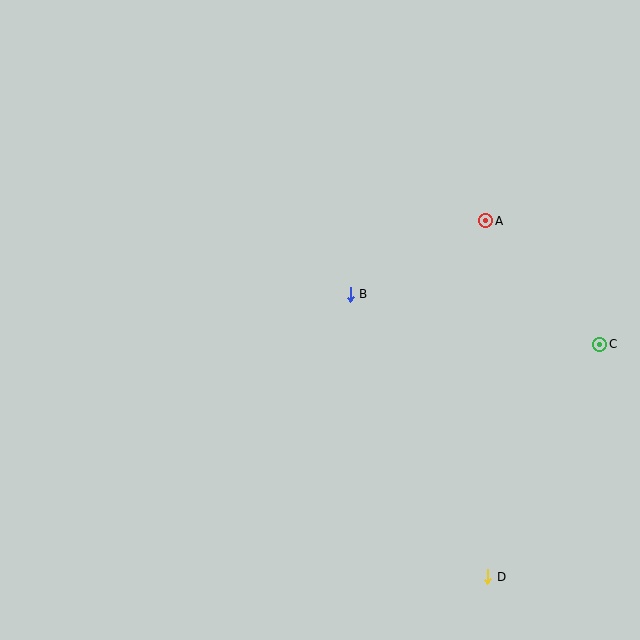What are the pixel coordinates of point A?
Point A is at (486, 221).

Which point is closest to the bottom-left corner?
Point D is closest to the bottom-left corner.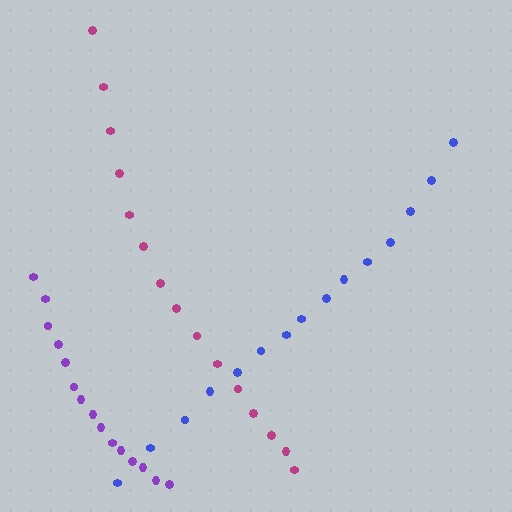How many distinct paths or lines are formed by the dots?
There are 3 distinct paths.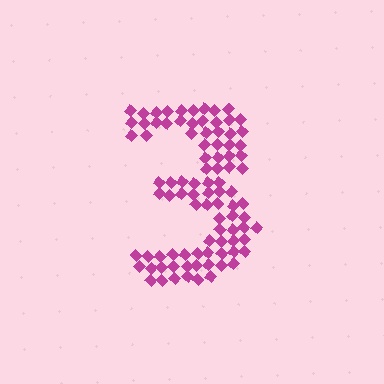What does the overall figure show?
The overall figure shows the digit 3.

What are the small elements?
The small elements are diamonds.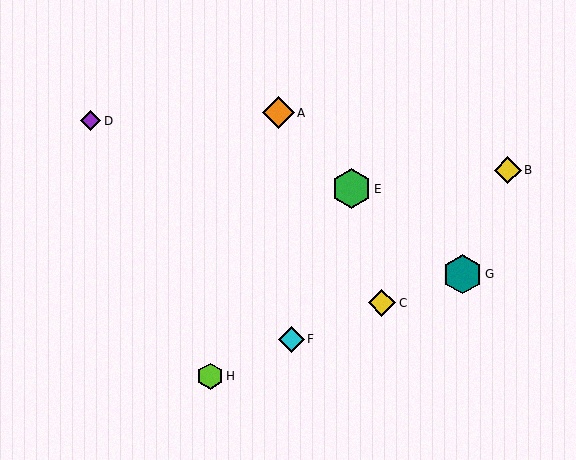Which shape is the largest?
The teal hexagon (labeled G) is the largest.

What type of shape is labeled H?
Shape H is a lime hexagon.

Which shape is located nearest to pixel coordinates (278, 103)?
The orange diamond (labeled A) at (278, 113) is nearest to that location.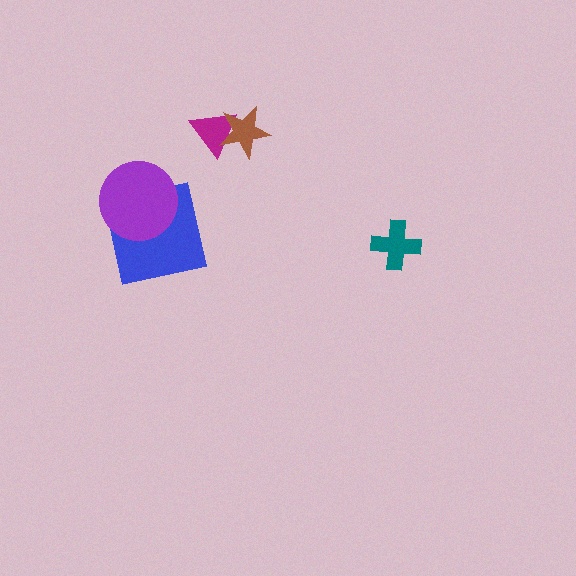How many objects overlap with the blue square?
1 object overlaps with the blue square.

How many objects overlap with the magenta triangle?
1 object overlaps with the magenta triangle.